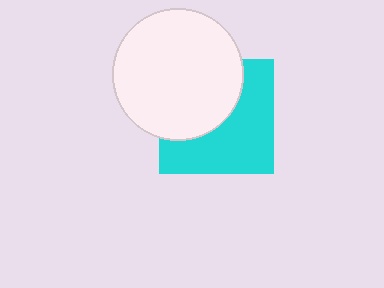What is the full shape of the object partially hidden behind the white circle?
The partially hidden object is a cyan square.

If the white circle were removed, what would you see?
You would see the complete cyan square.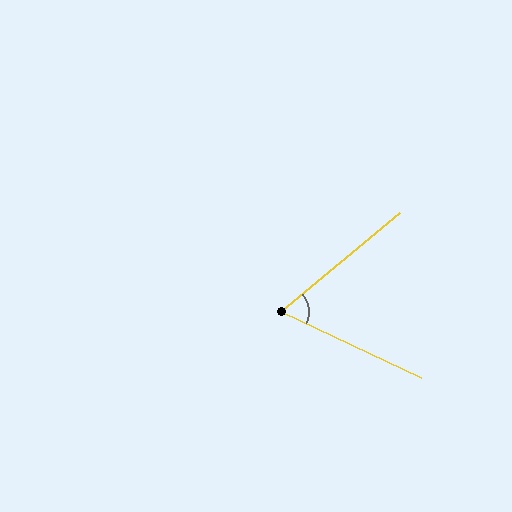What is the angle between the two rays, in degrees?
Approximately 65 degrees.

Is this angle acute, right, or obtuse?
It is acute.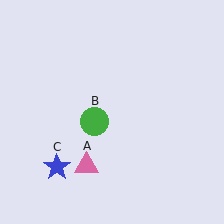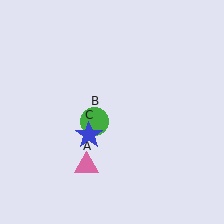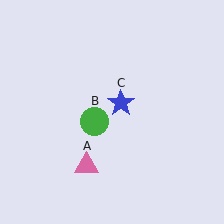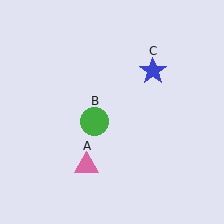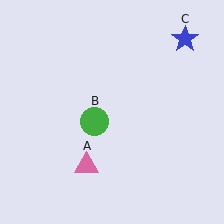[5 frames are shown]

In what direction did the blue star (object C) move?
The blue star (object C) moved up and to the right.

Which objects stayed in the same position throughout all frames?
Pink triangle (object A) and green circle (object B) remained stationary.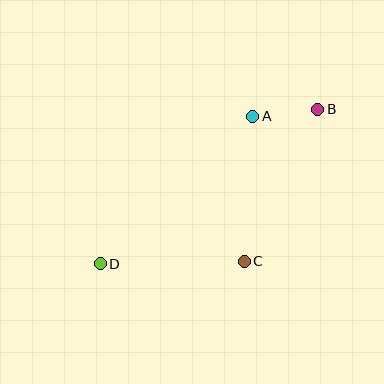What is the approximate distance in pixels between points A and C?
The distance between A and C is approximately 145 pixels.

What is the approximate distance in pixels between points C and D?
The distance between C and D is approximately 144 pixels.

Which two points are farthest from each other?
Points B and D are farthest from each other.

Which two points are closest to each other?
Points A and B are closest to each other.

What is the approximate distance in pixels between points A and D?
The distance between A and D is approximately 212 pixels.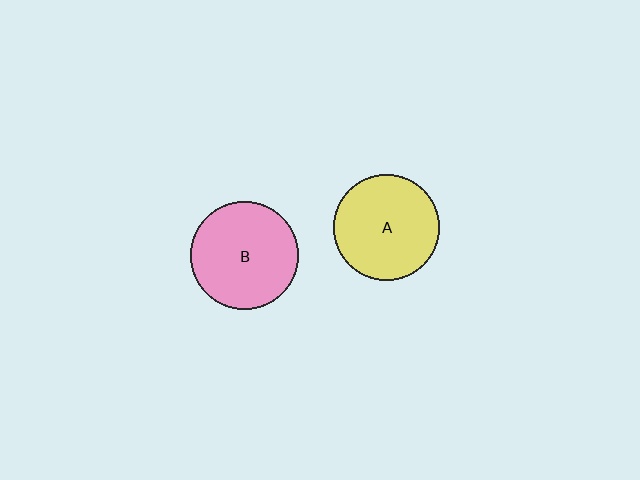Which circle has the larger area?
Circle B (pink).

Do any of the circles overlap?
No, none of the circles overlap.